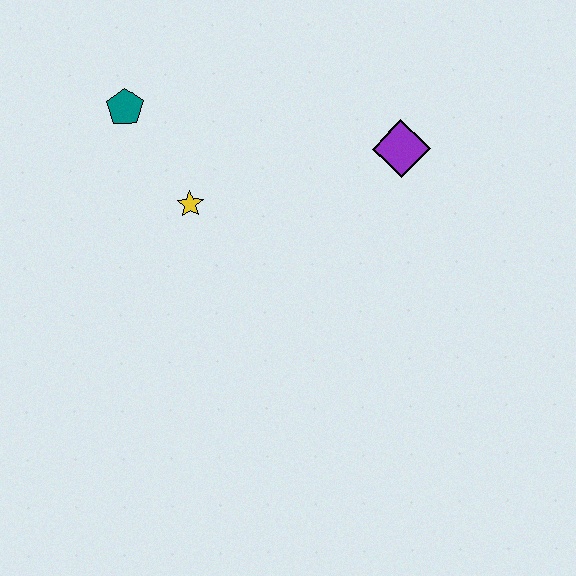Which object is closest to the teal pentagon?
The yellow star is closest to the teal pentagon.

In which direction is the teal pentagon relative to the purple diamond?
The teal pentagon is to the left of the purple diamond.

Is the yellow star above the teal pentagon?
No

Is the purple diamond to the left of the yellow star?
No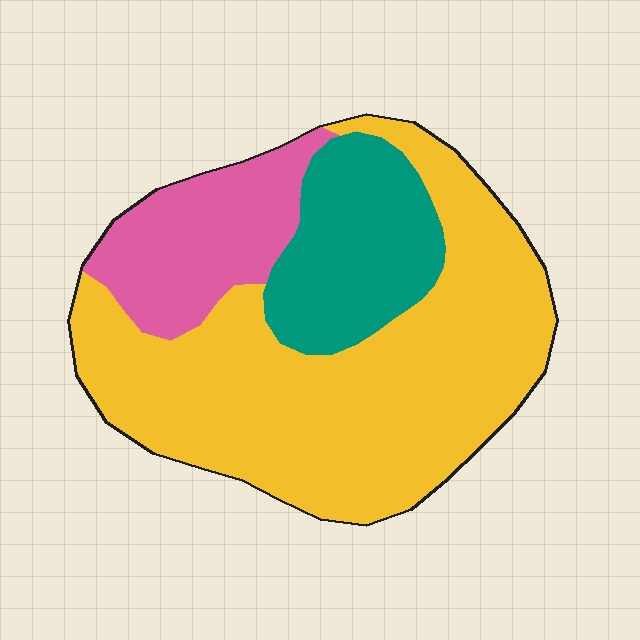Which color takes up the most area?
Yellow, at roughly 60%.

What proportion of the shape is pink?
Pink covers 18% of the shape.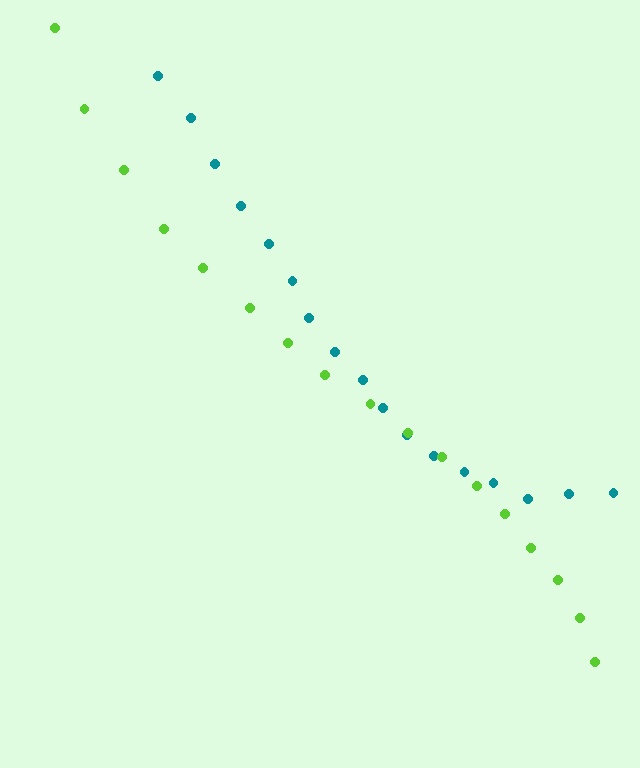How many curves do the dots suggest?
There are 2 distinct paths.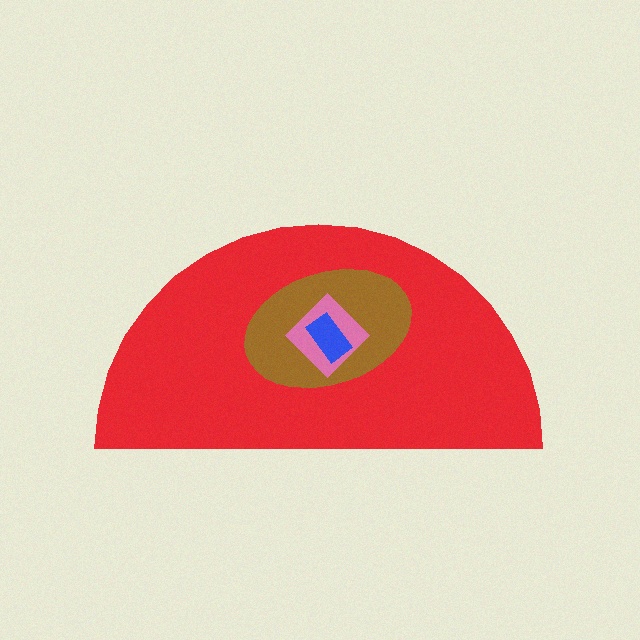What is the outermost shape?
The red semicircle.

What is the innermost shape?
The blue rectangle.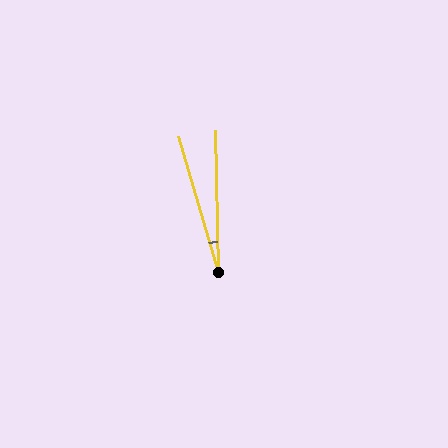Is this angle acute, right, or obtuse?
It is acute.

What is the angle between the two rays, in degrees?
Approximately 15 degrees.